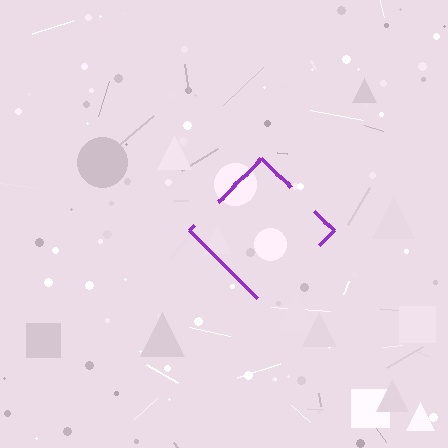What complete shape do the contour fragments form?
The contour fragments form a diamond.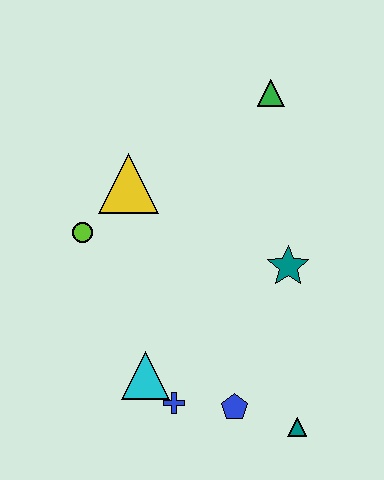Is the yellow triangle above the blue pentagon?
Yes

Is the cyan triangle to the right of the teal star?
No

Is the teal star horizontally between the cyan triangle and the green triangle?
No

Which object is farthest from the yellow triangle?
The teal triangle is farthest from the yellow triangle.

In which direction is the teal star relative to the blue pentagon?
The teal star is above the blue pentagon.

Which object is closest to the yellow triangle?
The lime circle is closest to the yellow triangle.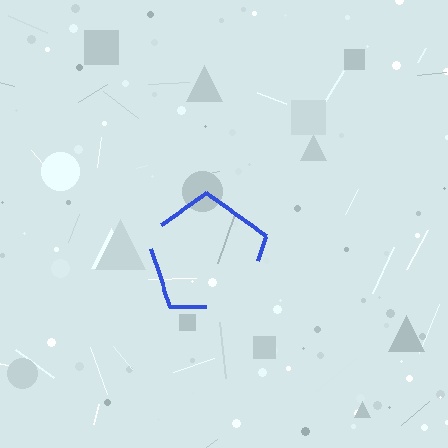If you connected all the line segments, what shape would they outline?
They would outline a pentagon.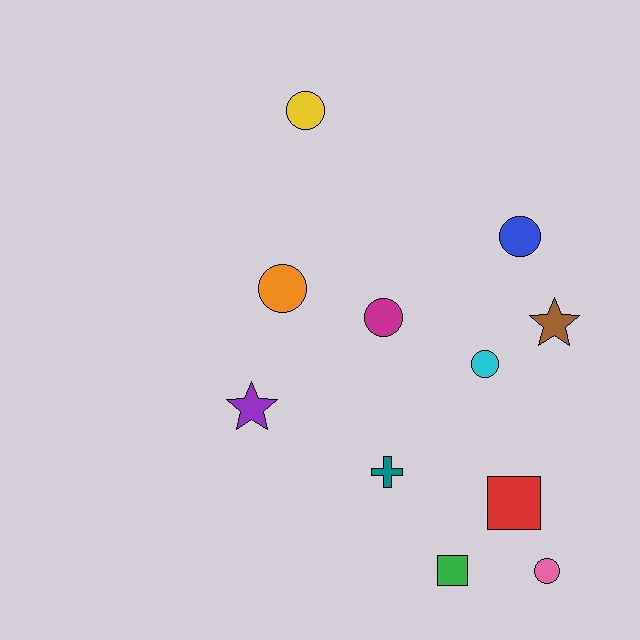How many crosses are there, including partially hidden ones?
There is 1 cross.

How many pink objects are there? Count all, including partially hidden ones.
There is 1 pink object.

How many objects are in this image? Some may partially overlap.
There are 11 objects.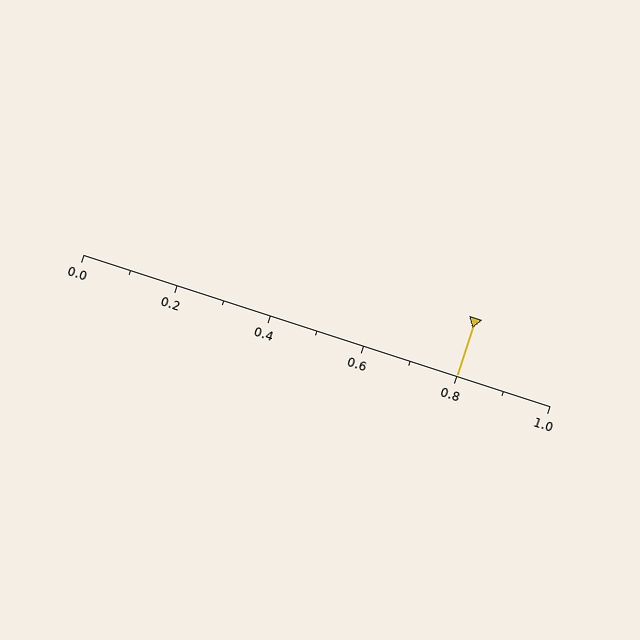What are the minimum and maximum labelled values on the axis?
The axis runs from 0.0 to 1.0.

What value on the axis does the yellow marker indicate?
The marker indicates approximately 0.8.